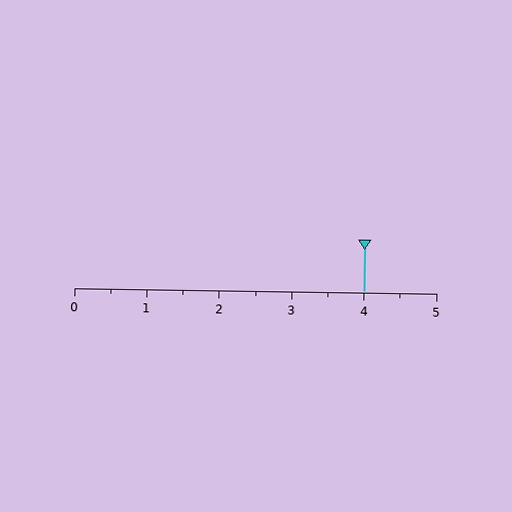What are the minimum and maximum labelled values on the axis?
The axis runs from 0 to 5.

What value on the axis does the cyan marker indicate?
The marker indicates approximately 4.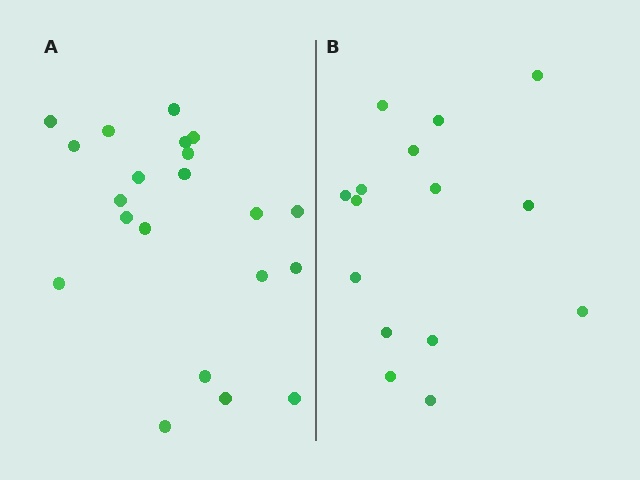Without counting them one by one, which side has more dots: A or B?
Region A (the left region) has more dots.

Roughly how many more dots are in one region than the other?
Region A has about 6 more dots than region B.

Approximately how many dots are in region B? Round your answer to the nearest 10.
About 20 dots. (The exact count is 15, which rounds to 20.)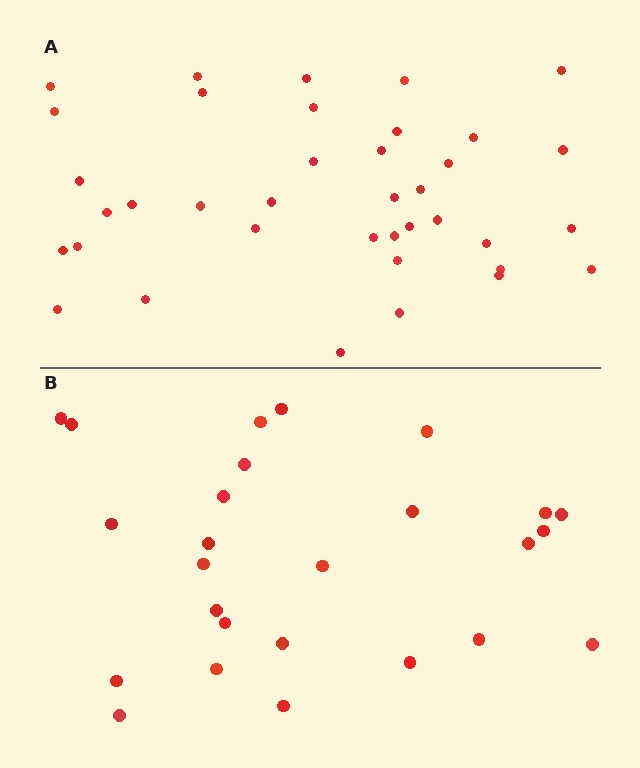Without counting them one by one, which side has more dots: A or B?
Region A (the top region) has more dots.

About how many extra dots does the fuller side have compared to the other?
Region A has roughly 12 or so more dots than region B.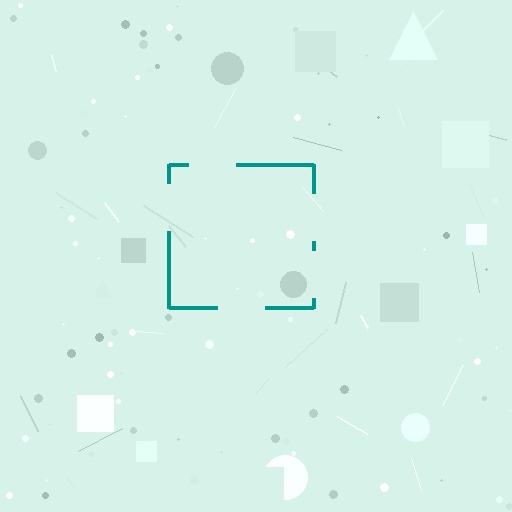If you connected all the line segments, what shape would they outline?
They would outline a square.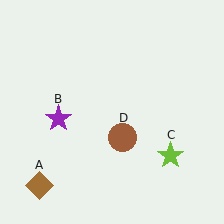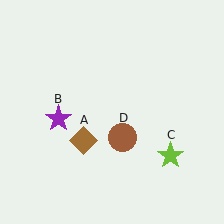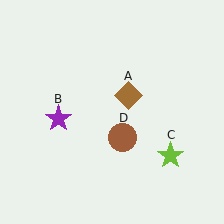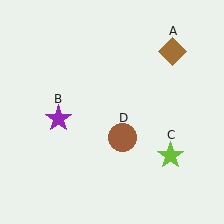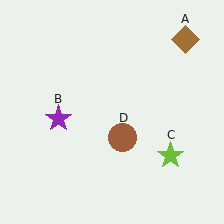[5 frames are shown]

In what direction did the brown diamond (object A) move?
The brown diamond (object A) moved up and to the right.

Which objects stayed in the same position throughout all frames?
Purple star (object B) and lime star (object C) and brown circle (object D) remained stationary.